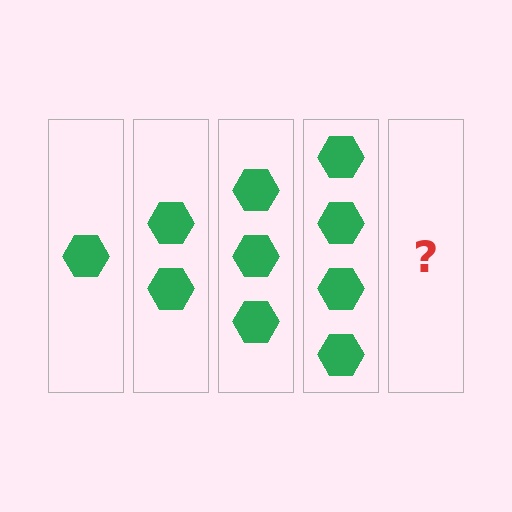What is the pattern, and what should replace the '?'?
The pattern is that each step adds one more hexagon. The '?' should be 5 hexagons.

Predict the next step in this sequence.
The next step is 5 hexagons.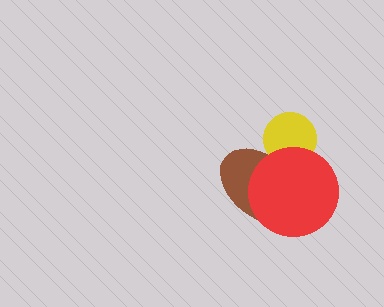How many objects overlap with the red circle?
2 objects overlap with the red circle.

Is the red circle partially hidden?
No, no other shape covers it.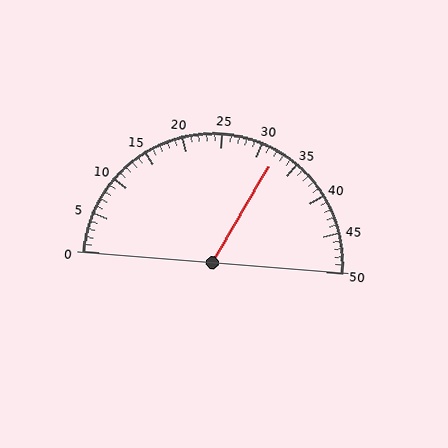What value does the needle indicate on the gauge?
The needle indicates approximately 32.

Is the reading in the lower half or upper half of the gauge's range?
The reading is in the upper half of the range (0 to 50).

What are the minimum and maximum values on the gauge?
The gauge ranges from 0 to 50.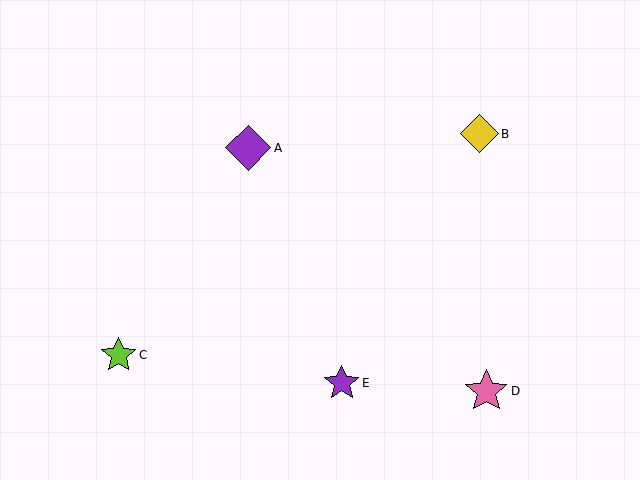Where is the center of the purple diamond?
The center of the purple diamond is at (248, 148).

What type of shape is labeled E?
Shape E is a purple star.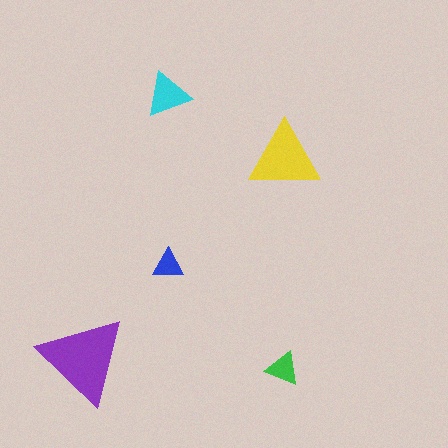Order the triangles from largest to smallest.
the purple one, the yellow one, the cyan one, the green one, the blue one.